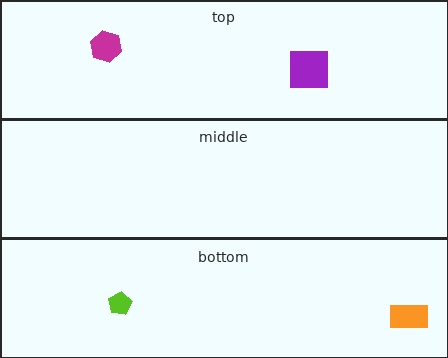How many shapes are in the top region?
2.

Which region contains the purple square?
The top region.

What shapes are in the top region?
The purple square, the magenta hexagon.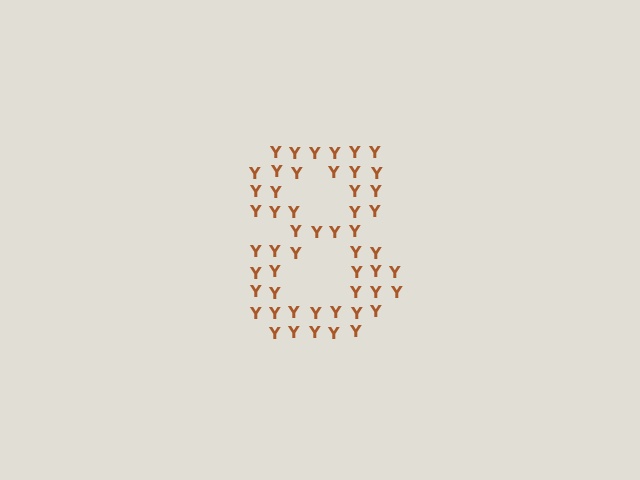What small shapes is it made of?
It is made of small letter Y's.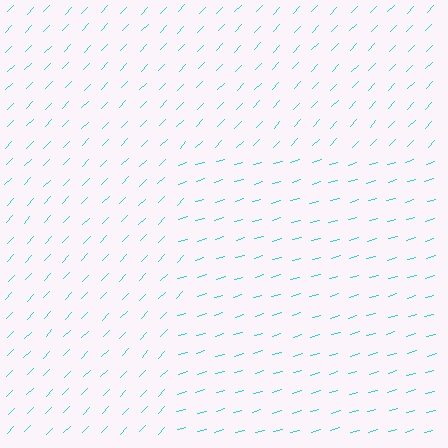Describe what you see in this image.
The image is filled with small cyan line segments. A rectangle region in the image has lines oriented differently from the surrounding lines, creating a visible texture boundary.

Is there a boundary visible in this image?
Yes, there is a texture boundary formed by a change in line orientation.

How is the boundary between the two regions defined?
The boundary is defined purely by a change in line orientation (approximately 30 degrees difference). All lines are the same color and thickness.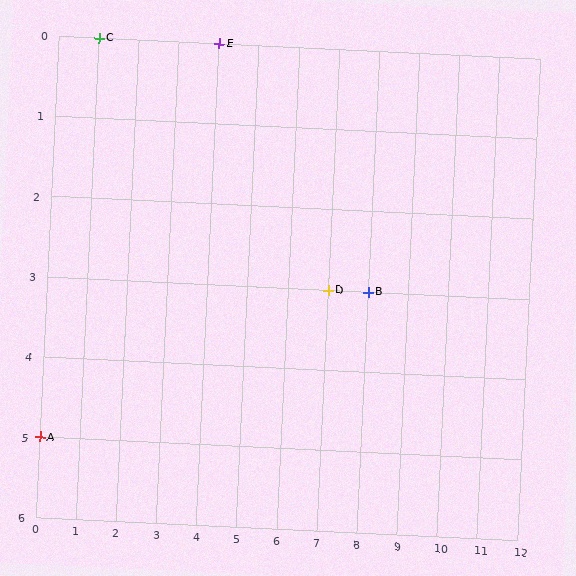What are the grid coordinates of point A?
Point A is at grid coordinates (0, 5).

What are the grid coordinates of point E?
Point E is at grid coordinates (4, 0).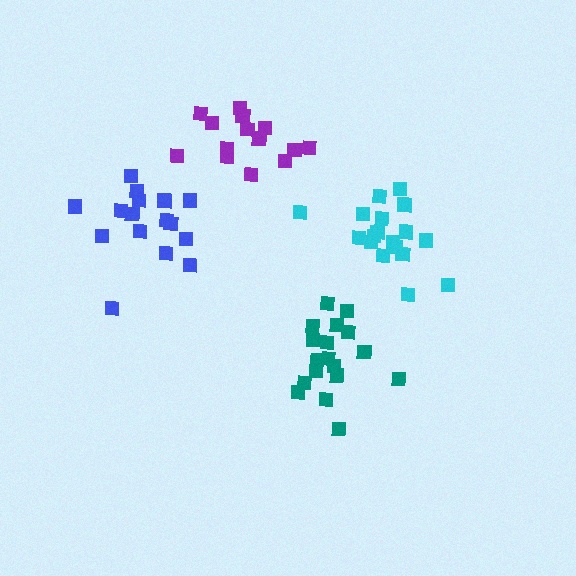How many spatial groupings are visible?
There are 4 spatial groupings.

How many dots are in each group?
Group 1: 18 dots, Group 2: 16 dots, Group 3: 18 dots, Group 4: 14 dots (66 total).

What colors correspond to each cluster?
The clusters are colored: teal, blue, cyan, purple.